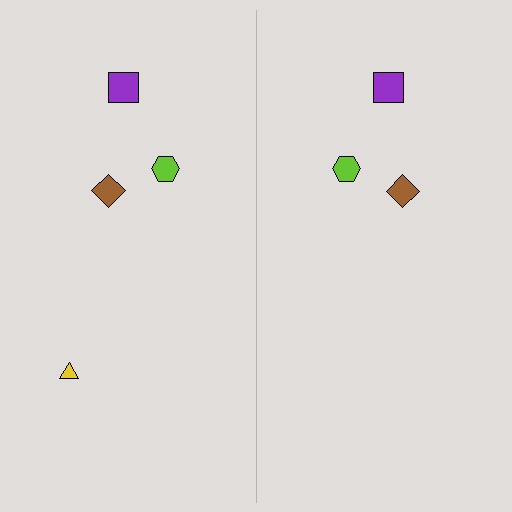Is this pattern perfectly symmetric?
No, the pattern is not perfectly symmetric. A yellow triangle is missing from the right side.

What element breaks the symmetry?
A yellow triangle is missing from the right side.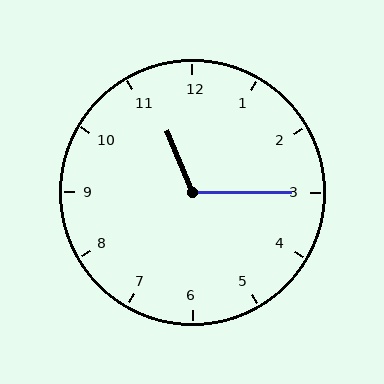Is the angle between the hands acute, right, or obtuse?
It is obtuse.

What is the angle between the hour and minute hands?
Approximately 112 degrees.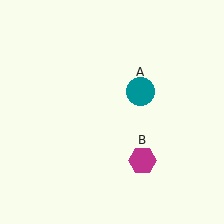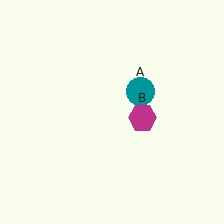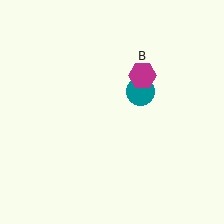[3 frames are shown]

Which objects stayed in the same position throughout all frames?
Teal circle (object A) remained stationary.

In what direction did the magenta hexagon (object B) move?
The magenta hexagon (object B) moved up.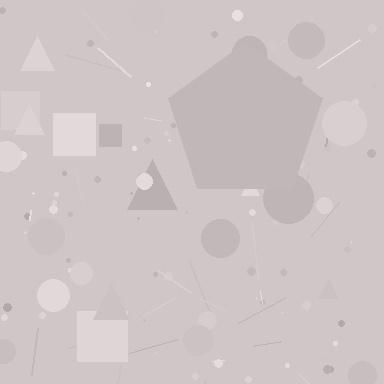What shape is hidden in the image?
A pentagon is hidden in the image.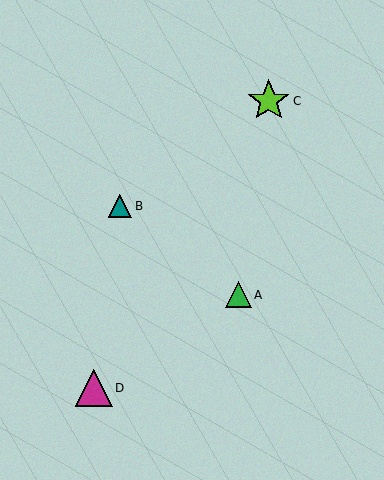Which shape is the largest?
The lime star (labeled C) is the largest.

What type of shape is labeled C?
Shape C is a lime star.